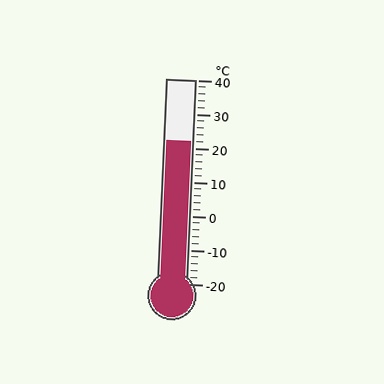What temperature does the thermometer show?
The thermometer shows approximately 22°C.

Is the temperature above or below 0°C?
The temperature is above 0°C.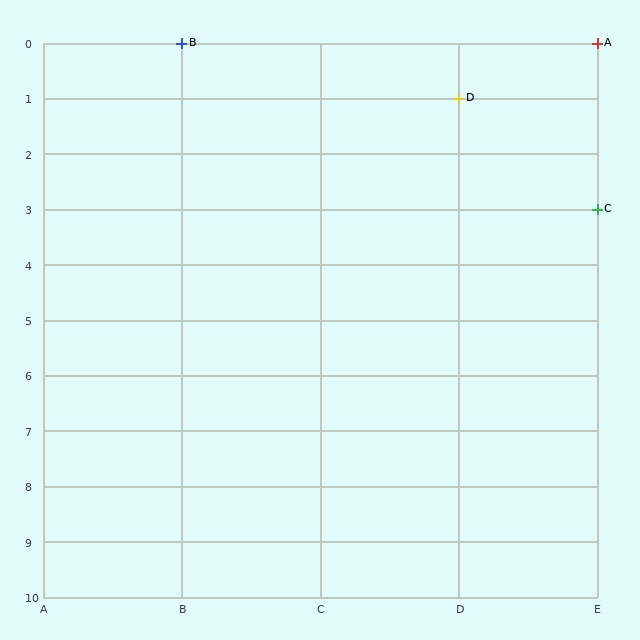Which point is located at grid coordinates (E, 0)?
Point A is at (E, 0).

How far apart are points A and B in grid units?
Points A and B are 3 columns apart.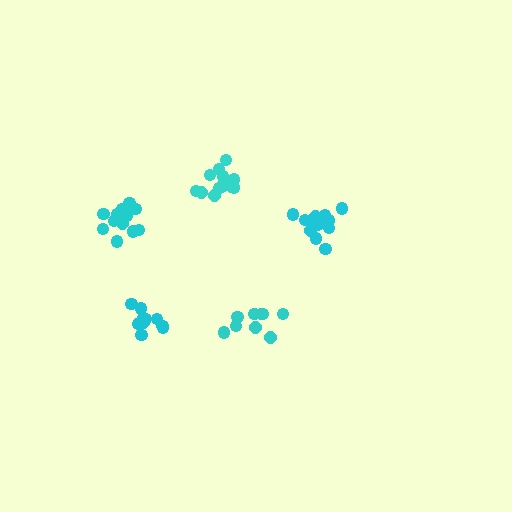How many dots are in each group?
Group 1: 13 dots, Group 2: 11 dots, Group 3: 14 dots, Group 4: 9 dots, Group 5: 12 dots (59 total).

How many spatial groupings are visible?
There are 5 spatial groupings.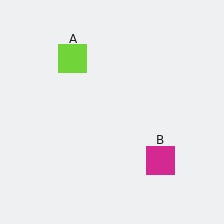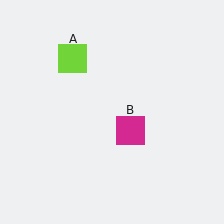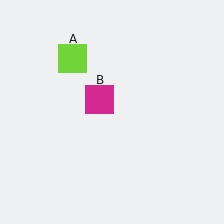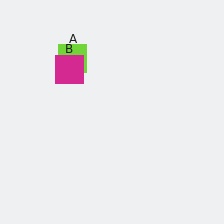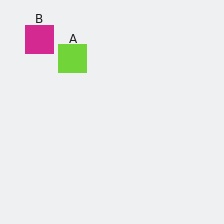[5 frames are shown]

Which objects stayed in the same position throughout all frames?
Lime square (object A) remained stationary.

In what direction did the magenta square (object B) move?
The magenta square (object B) moved up and to the left.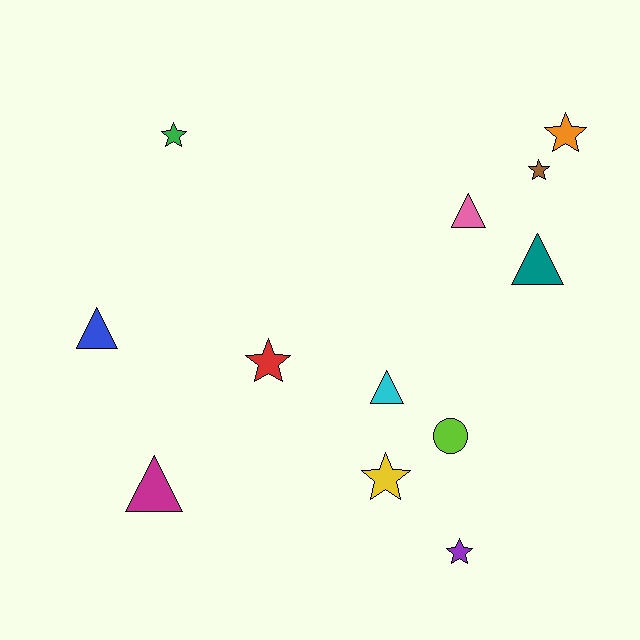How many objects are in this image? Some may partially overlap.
There are 12 objects.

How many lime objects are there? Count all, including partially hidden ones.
There is 1 lime object.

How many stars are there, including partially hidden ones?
There are 6 stars.